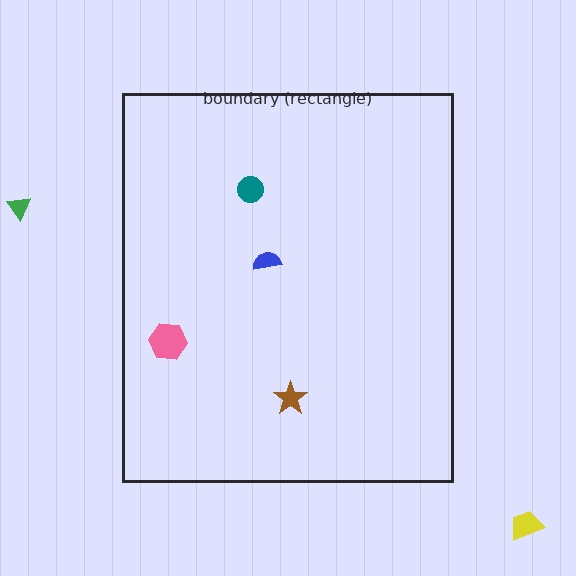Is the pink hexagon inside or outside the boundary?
Inside.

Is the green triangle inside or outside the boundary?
Outside.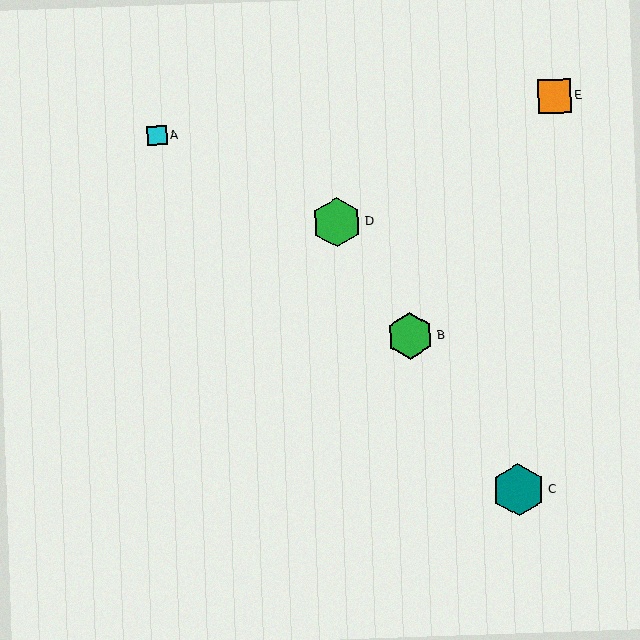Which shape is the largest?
The teal hexagon (labeled C) is the largest.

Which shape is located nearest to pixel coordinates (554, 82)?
The orange square (labeled E) at (555, 96) is nearest to that location.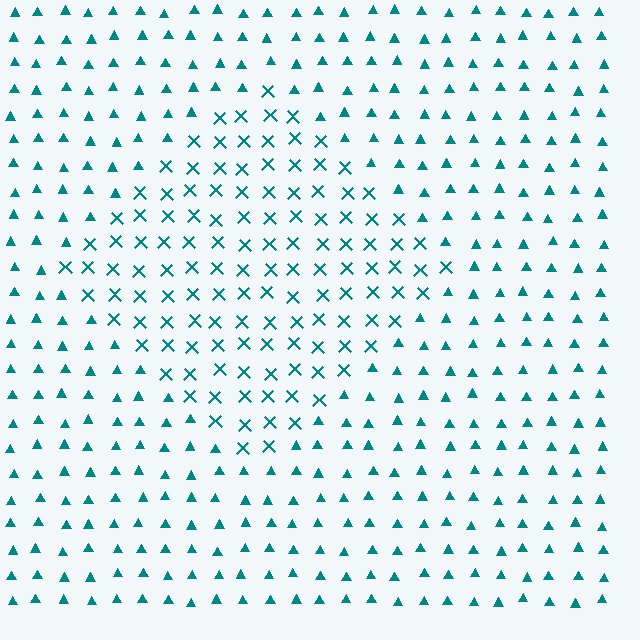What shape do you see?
I see a diamond.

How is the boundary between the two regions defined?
The boundary is defined by a change in element shape: X marks inside vs. triangles outside. All elements share the same color and spacing.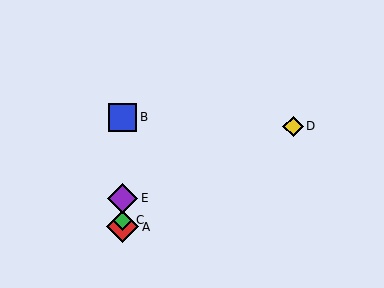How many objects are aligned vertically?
4 objects (A, B, C, E) are aligned vertically.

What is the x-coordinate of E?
Object E is at x≈123.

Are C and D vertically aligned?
No, C is at x≈123 and D is at x≈293.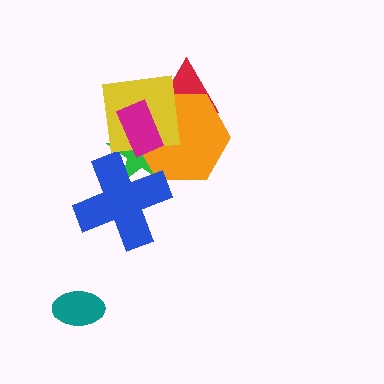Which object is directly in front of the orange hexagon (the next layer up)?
The blue cross is directly in front of the orange hexagon.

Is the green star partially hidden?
Yes, it is partially covered by another shape.